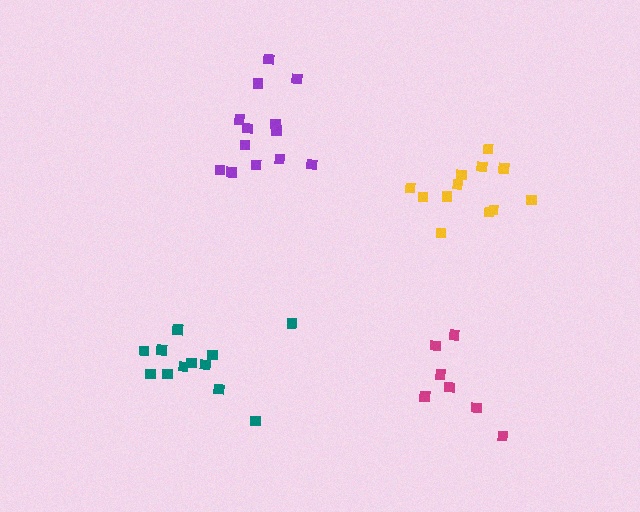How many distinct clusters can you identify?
There are 4 distinct clusters.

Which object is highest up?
The purple cluster is topmost.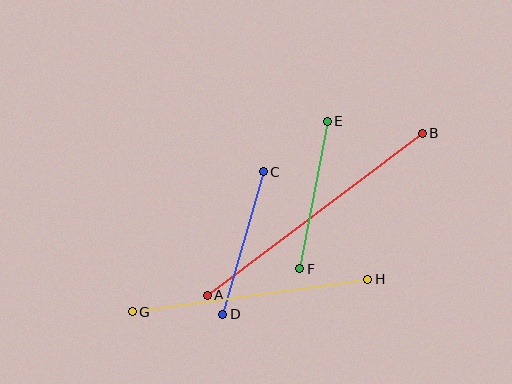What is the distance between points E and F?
The distance is approximately 150 pixels.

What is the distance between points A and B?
The distance is approximately 269 pixels.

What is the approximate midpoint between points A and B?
The midpoint is at approximately (315, 214) pixels.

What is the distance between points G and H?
The distance is approximately 238 pixels.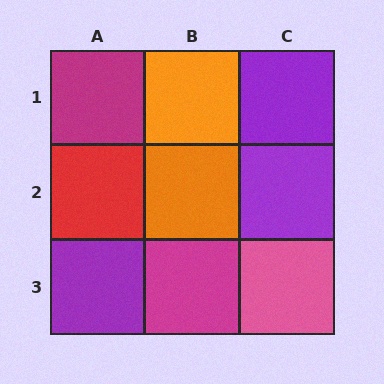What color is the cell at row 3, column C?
Pink.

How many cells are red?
1 cell is red.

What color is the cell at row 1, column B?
Orange.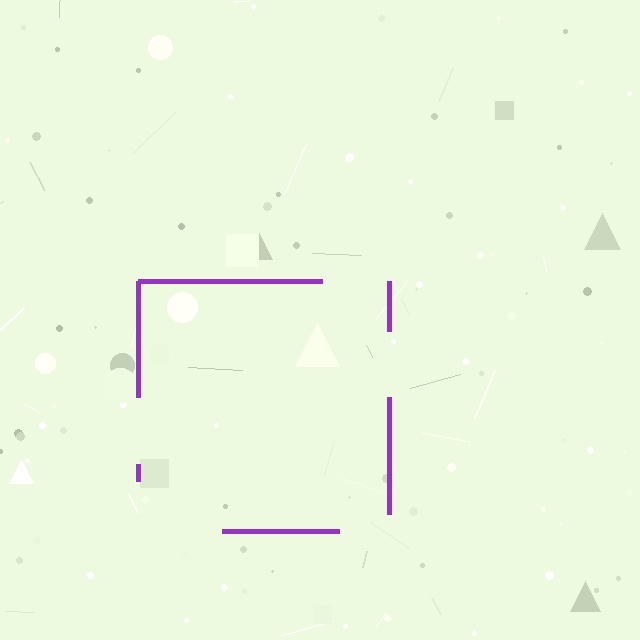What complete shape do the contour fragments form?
The contour fragments form a square.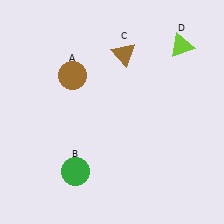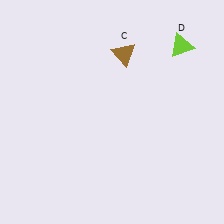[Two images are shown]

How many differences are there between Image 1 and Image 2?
There are 2 differences between the two images.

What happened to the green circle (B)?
The green circle (B) was removed in Image 2. It was in the bottom-left area of Image 1.